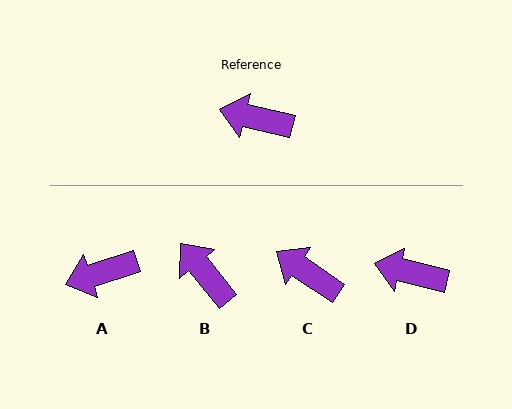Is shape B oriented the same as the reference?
No, it is off by about 37 degrees.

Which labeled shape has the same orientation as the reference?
D.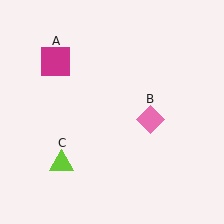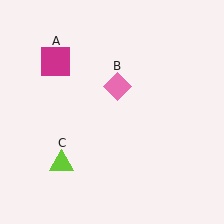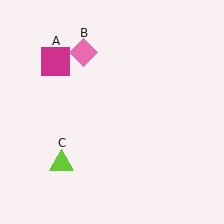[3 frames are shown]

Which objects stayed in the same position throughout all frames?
Magenta square (object A) and lime triangle (object C) remained stationary.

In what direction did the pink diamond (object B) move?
The pink diamond (object B) moved up and to the left.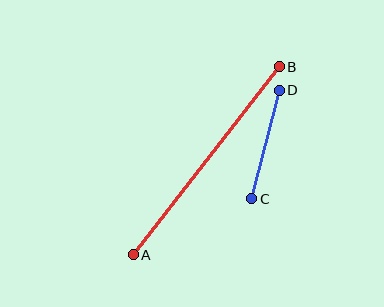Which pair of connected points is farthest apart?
Points A and B are farthest apart.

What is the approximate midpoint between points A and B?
The midpoint is at approximately (206, 161) pixels.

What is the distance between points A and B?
The distance is approximately 238 pixels.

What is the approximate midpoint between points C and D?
The midpoint is at approximately (266, 144) pixels.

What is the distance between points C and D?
The distance is approximately 112 pixels.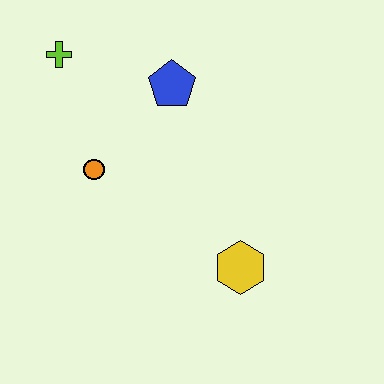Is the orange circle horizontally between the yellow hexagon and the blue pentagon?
No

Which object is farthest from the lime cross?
The yellow hexagon is farthest from the lime cross.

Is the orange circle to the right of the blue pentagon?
No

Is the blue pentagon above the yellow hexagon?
Yes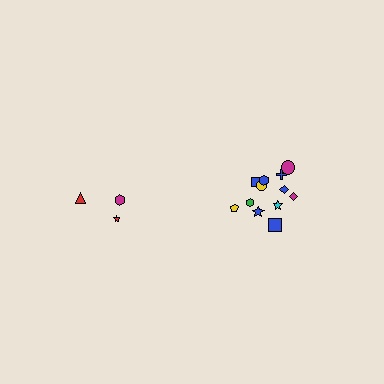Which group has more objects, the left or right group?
The right group.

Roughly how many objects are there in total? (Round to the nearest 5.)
Roughly 15 objects in total.